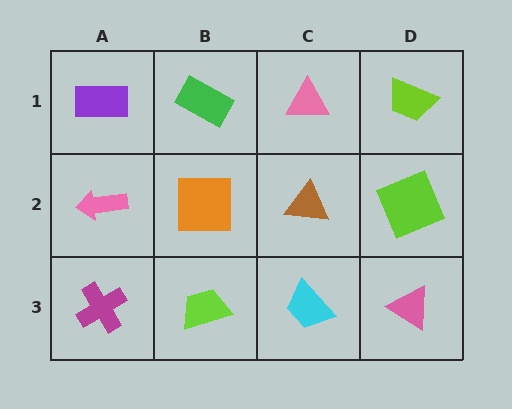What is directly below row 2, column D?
A pink triangle.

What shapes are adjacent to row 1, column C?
A brown triangle (row 2, column C), a green rectangle (row 1, column B), a lime trapezoid (row 1, column D).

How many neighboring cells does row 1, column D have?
2.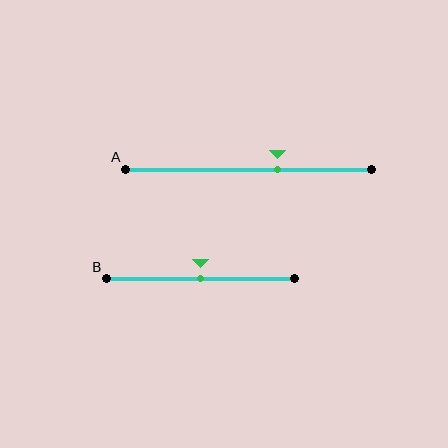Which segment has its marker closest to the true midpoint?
Segment B has its marker closest to the true midpoint.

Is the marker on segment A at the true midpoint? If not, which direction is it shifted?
No, the marker on segment A is shifted to the right by about 12% of the segment length.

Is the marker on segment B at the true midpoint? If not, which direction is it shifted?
Yes, the marker on segment B is at the true midpoint.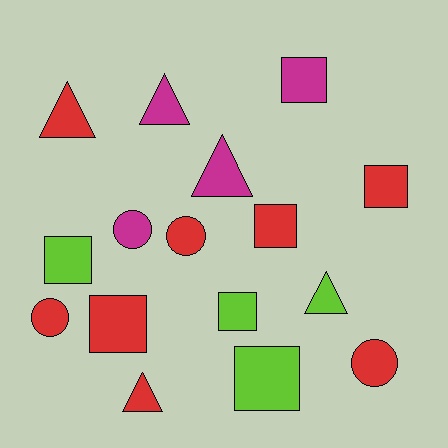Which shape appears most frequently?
Square, with 7 objects.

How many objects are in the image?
There are 16 objects.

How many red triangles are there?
There are 2 red triangles.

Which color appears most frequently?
Red, with 8 objects.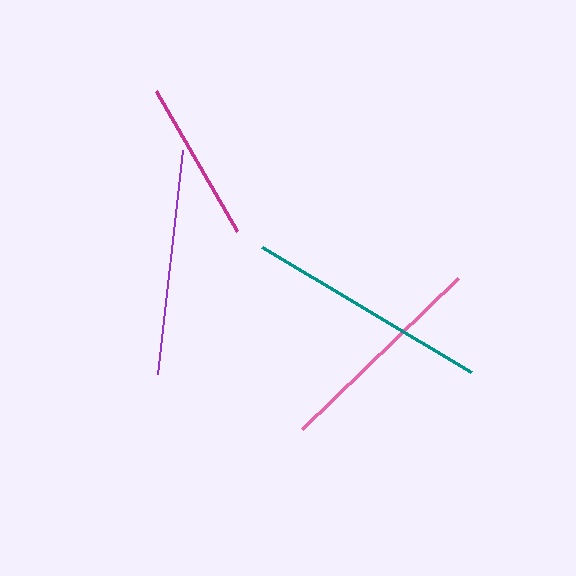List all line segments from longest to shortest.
From longest to shortest: teal, purple, pink, magenta.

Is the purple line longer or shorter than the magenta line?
The purple line is longer than the magenta line.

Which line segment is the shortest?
The magenta line is the shortest at approximately 162 pixels.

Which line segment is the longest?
The teal line is the longest at approximately 243 pixels.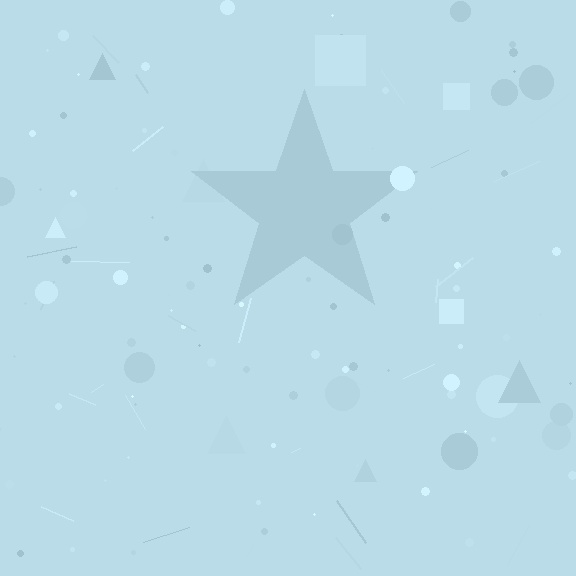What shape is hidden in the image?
A star is hidden in the image.